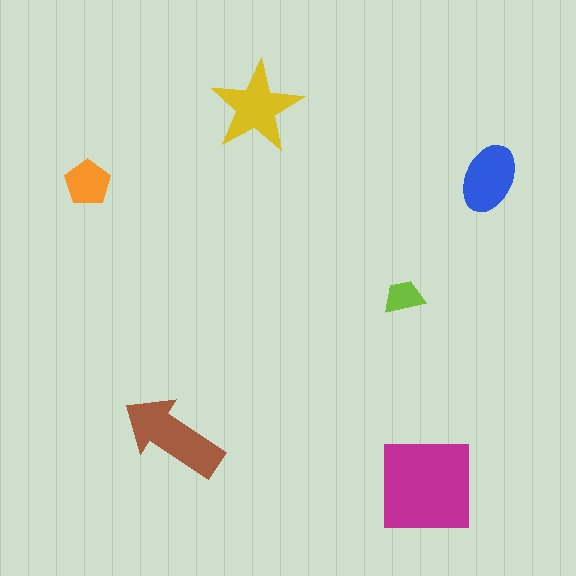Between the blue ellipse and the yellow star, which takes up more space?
The yellow star.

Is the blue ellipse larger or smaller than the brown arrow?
Smaller.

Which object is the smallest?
The lime trapezoid.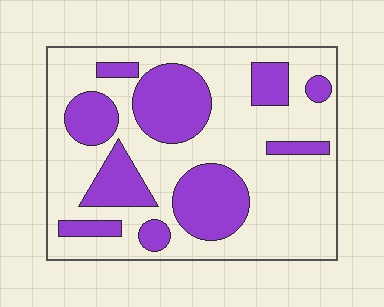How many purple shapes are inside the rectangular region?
10.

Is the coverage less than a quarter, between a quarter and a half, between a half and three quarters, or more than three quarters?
Between a quarter and a half.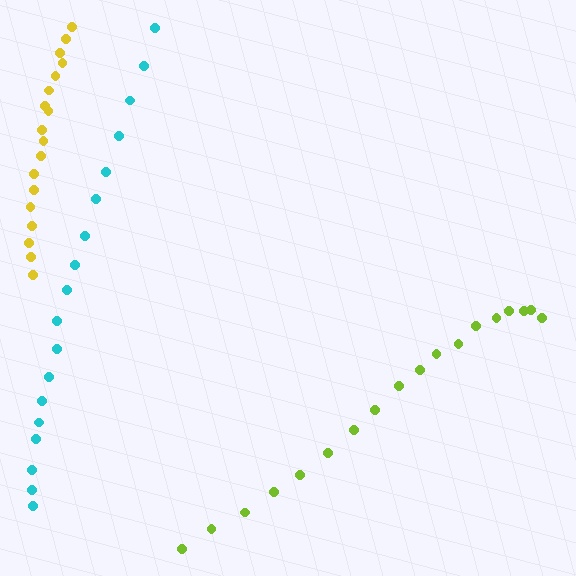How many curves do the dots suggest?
There are 3 distinct paths.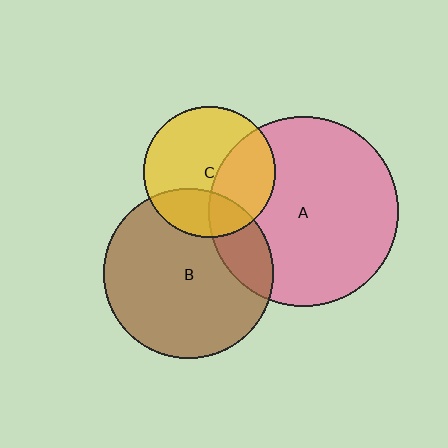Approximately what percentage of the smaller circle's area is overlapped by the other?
Approximately 35%.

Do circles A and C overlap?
Yes.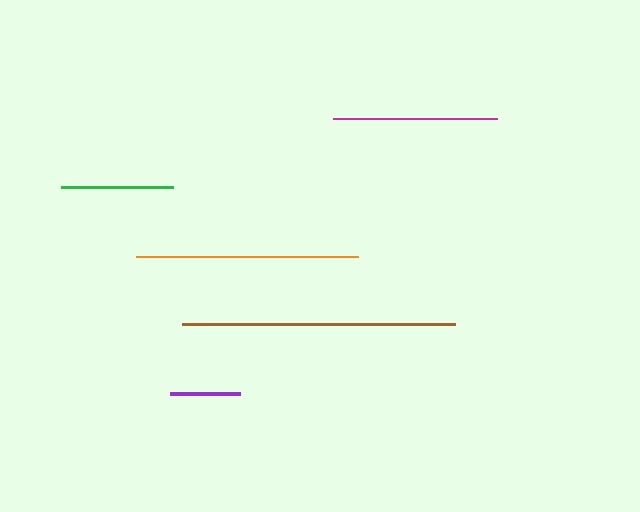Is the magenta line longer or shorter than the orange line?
The orange line is longer than the magenta line.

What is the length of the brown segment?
The brown segment is approximately 272 pixels long.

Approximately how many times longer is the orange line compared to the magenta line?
The orange line is approximately 1.4 times the length of the magenta line.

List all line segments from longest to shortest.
From longest to shortest: brown, orange, magenta, green, purple.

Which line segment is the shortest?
The purple line is the shortest at approximately 70 pixels.